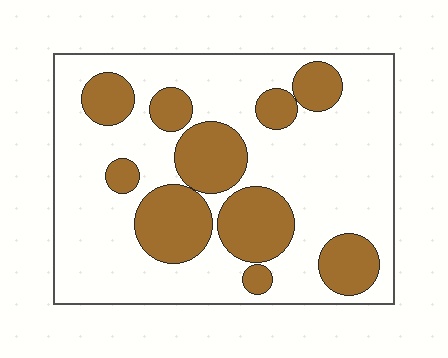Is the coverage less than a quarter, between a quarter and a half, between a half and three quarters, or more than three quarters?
Between a quarter and a half.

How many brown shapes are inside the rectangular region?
10.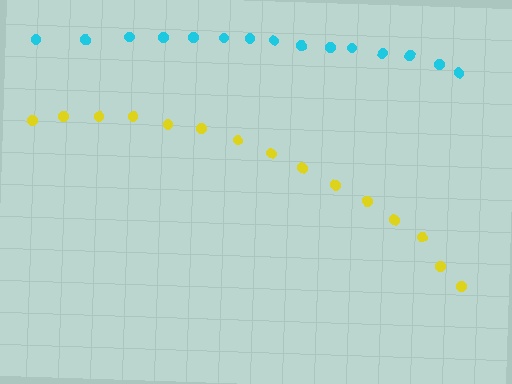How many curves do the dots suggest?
There are 2 distinct paths.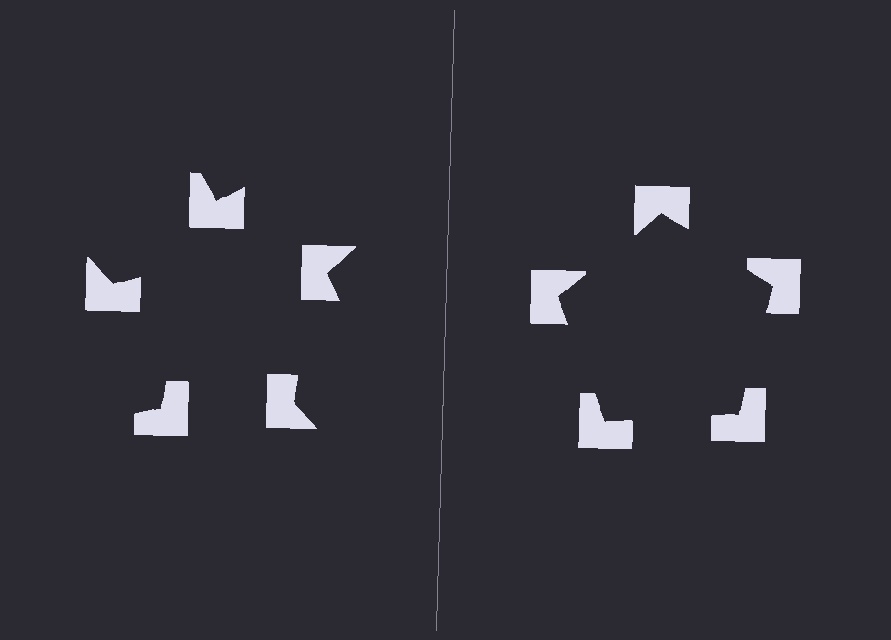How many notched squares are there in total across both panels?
10 — 5 on each side.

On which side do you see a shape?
An illusory pentagon appears on the right side. On the left side the wedge cuts are rotated, so no coherent shape forms.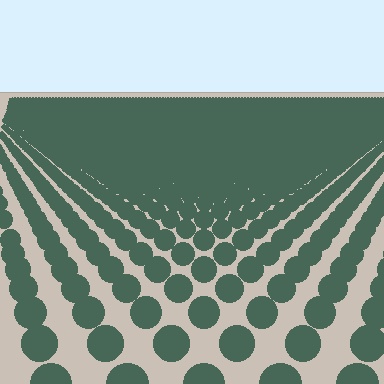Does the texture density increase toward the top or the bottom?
Density increases toward the top.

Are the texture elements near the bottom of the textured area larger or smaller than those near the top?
Larger. Near the bottom, elements are closer to the viewer and appear at a bigger on-screen size.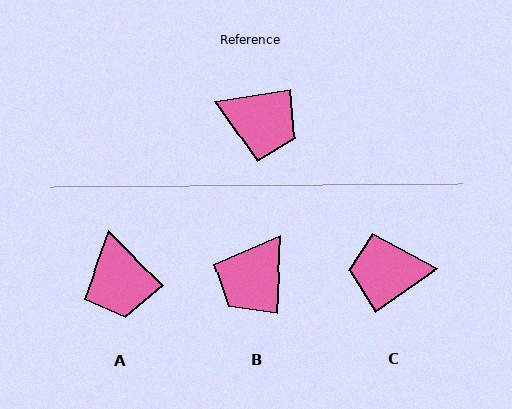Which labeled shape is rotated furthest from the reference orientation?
C, about 153 degrees away.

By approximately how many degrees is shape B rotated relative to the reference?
Approximately 102 degrees clockwise.